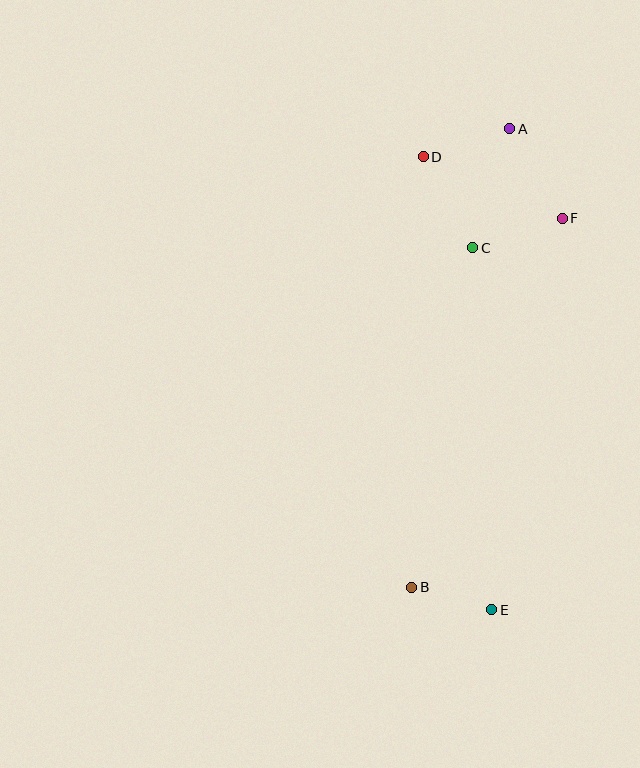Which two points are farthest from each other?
Points A and E are farthest from each other.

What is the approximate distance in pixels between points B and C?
The distance between B and C is approximately 345 pixels.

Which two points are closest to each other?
Points B and E are closest to each other.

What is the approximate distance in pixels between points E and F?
The distance between E and F is approximately 398 pixels.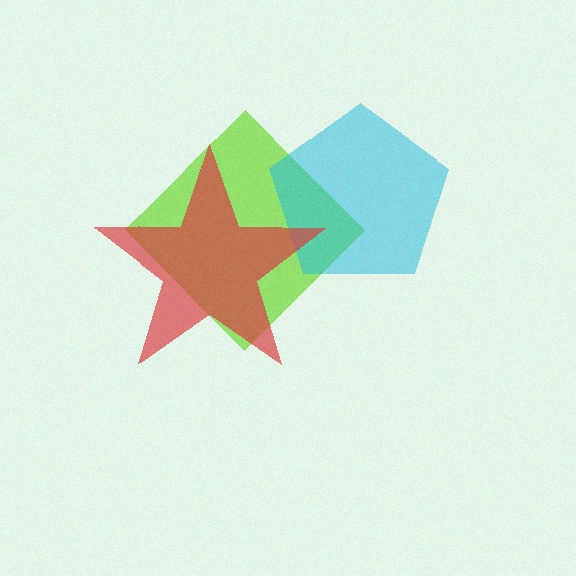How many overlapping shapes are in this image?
There are 3 overlapping shapes in the image.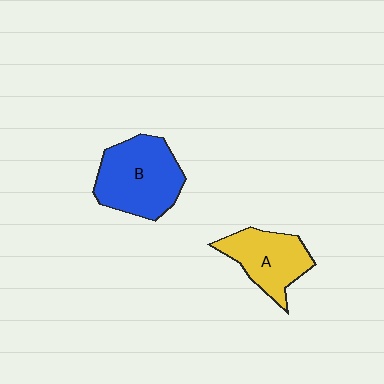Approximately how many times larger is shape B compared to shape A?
Approximately 1.3 times.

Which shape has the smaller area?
Shape A (yellow).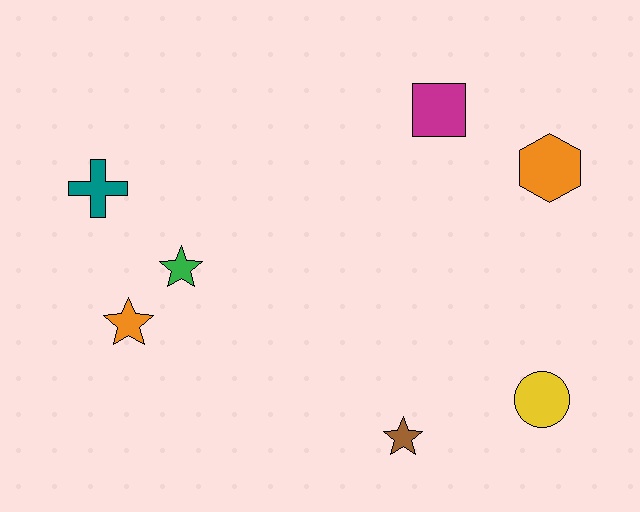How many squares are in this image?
There is 1 square.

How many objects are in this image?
There are 7 objects.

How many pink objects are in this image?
There are no pink objects.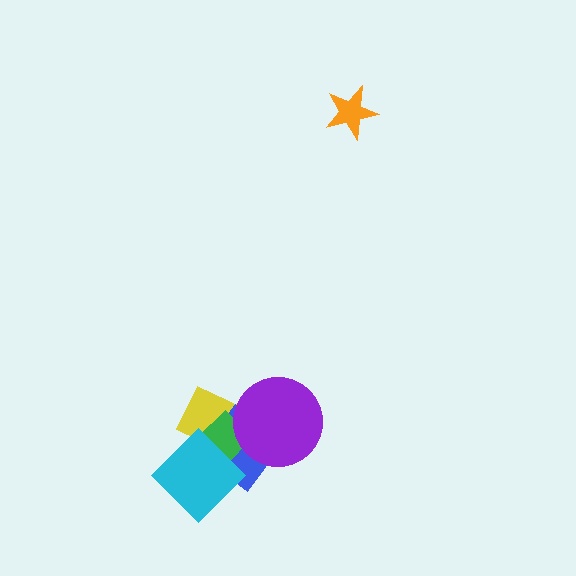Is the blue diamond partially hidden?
Yes, it is partially covered by another shape.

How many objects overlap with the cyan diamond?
3 objects overlap with the cyan diamond.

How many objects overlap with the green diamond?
4 objects overlap with the green diamond.